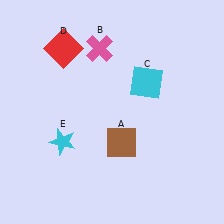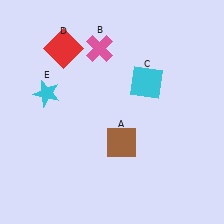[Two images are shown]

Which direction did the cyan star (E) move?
The cyan star (E) moved up.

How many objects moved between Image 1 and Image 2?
1 object moved between the two images.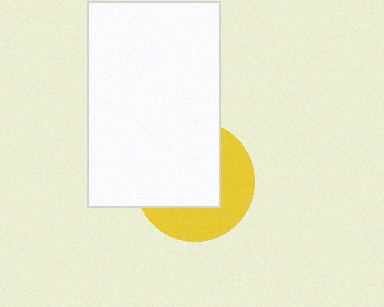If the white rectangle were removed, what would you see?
You would see the complete yellow circle.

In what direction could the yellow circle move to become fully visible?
The yellow circle could move toward the lower-right. That would shift it out from behind the white rectangle entirely.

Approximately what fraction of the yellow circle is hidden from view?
Roughly 58% of the yellow circle is hidden behind the white rectangle.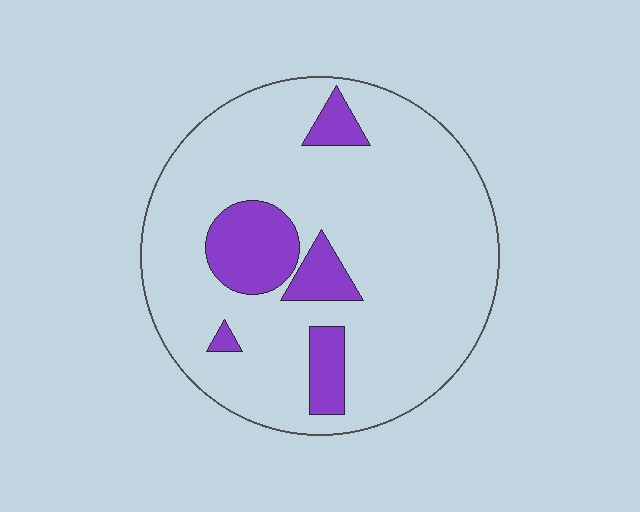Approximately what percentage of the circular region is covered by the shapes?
Approximately 15%.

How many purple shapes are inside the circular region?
5.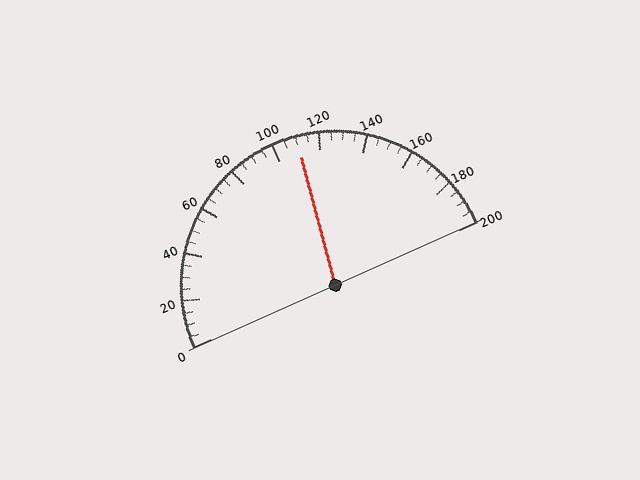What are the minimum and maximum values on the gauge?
The gauge ranges from 0 to 200.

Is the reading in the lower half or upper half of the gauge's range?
The reading is in the upper half of the range (0 to 200).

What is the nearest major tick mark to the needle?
The nearest major tick mark is 120.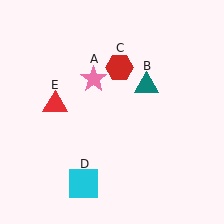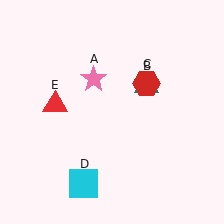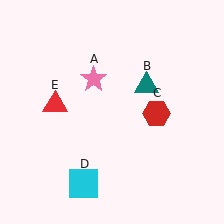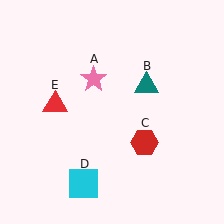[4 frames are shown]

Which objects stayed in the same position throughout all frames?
Pink star (object A) and teal triangle (object B) and cyan square (object D) and red triangle (object E) remained stationary.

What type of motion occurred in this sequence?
The red hexagon (object C) rotated clockwise around the center of the scene.